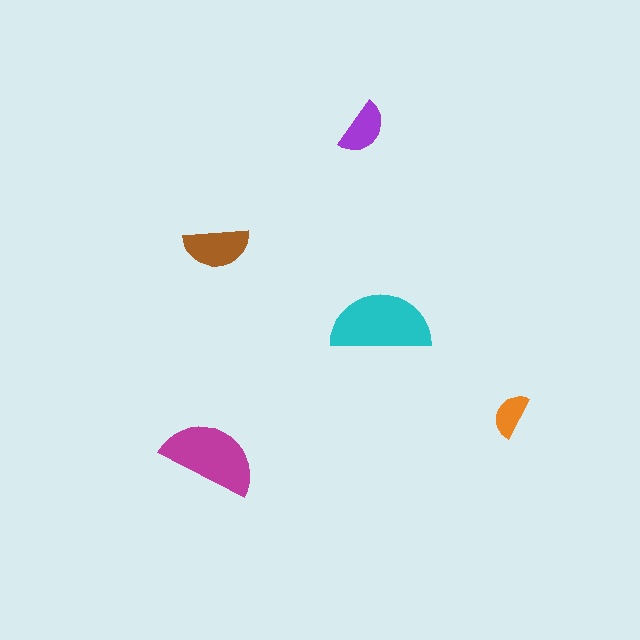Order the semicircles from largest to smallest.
the cyan one, the magenta one, the brown one, the purple one, the orange one.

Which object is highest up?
The purple semicircle is topmost.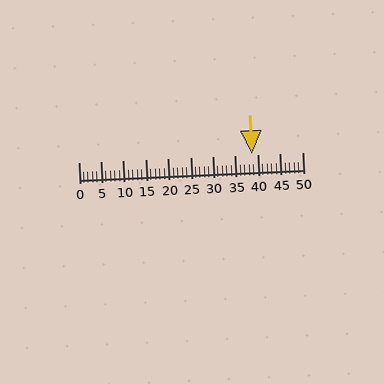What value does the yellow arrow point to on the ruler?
The yellow arrow points to approximately 39.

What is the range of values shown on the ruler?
The ruler shows values from 0 to 50.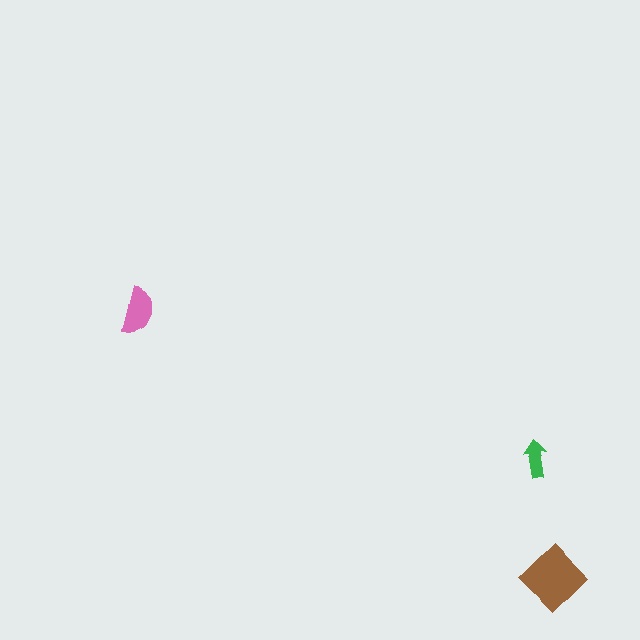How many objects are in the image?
There are 3 objects in the image.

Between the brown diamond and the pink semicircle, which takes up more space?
The brown diamond.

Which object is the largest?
The brown diamond.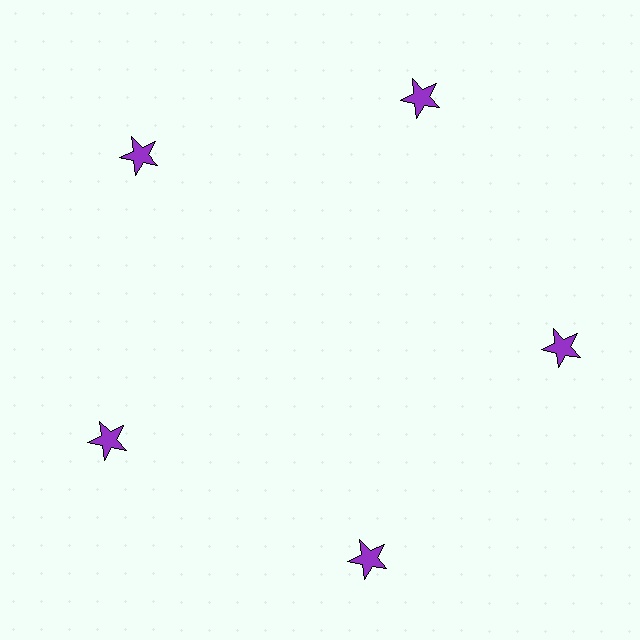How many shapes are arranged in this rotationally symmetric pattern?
There are 5 shapes, arranged in 5 groups of 1.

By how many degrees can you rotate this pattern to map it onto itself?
The pattern maps onto itself every 72 degrees of rotation.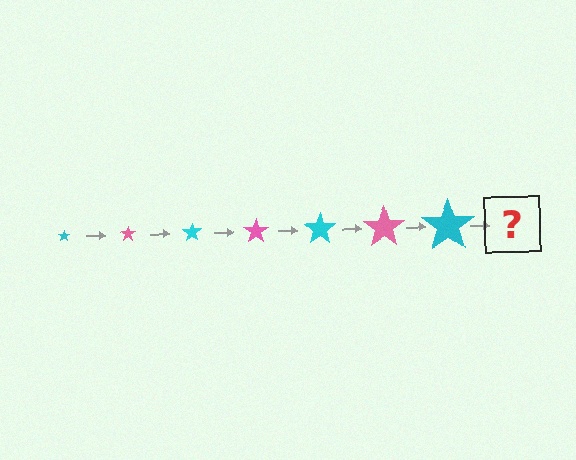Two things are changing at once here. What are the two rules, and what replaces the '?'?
The two rules are that the star grows larger each step and the color cycles through cyan and pink. The '?' should be a pink star, larger than the previous one.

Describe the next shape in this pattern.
It should be a pink star, larger than the previous one.